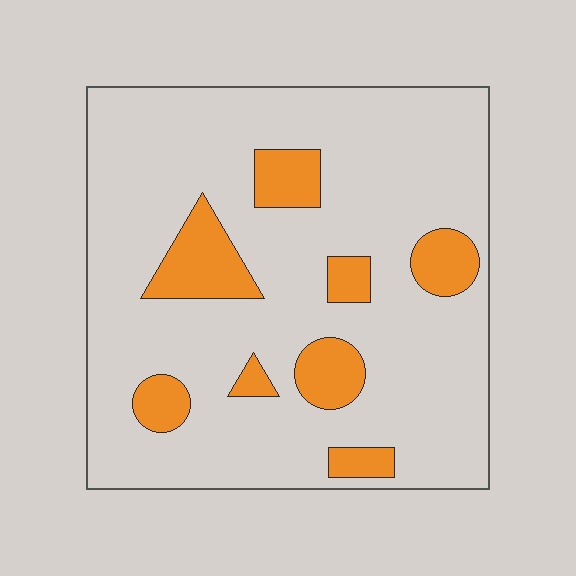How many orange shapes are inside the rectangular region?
8.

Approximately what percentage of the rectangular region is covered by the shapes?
Approximately 15%.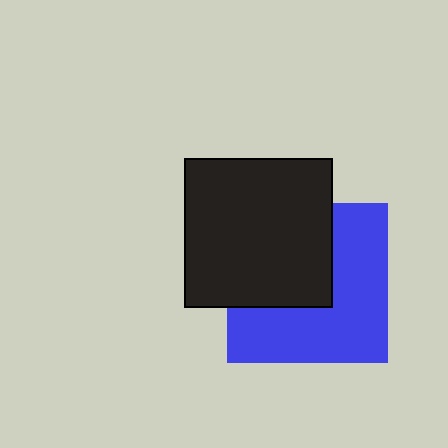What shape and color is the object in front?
The object in front is a black rectangle.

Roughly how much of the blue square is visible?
About half of it is visible (roughly 57%).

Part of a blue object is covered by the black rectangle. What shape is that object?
It is a square.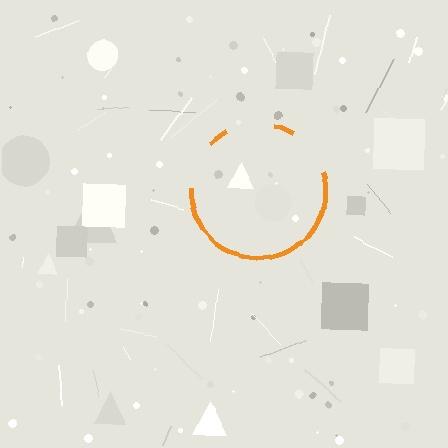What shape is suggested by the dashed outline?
The dashed outline suggests a circle.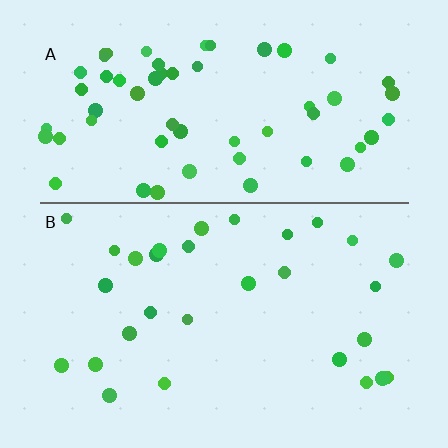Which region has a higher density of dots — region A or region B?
A (the top).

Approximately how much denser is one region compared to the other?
Approximately 2.0× — region A over region B.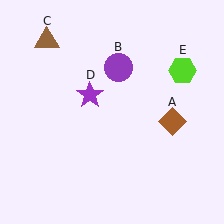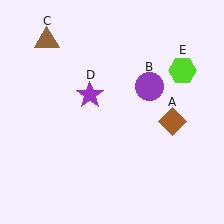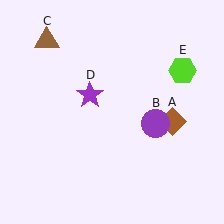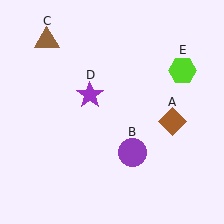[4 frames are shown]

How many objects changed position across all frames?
1 object changed position: purple circle (object B).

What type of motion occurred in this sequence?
The purple circle (object B) rotated clockwise around the center of the scene.